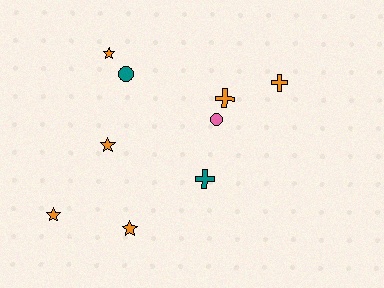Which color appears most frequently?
Orange, with 6 objects.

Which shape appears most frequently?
Star, with 4 objects.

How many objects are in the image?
There are 9 objects.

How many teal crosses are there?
There is 1 teal cross.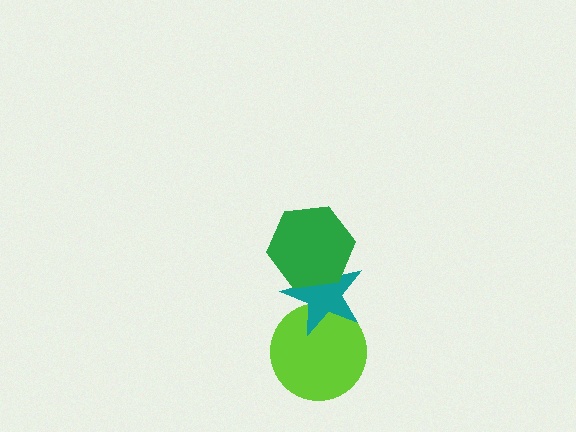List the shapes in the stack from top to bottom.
From top to bottom: the green hexagon, the teal star, the lime circle.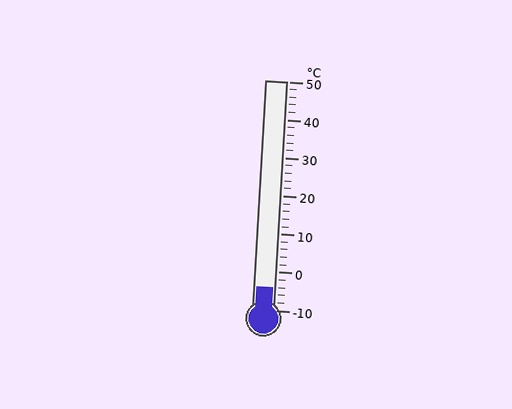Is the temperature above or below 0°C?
The temperature is below 0°C.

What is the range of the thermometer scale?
The thermometer scale ranges from -10°C to 50°C.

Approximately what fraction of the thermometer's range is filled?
The thermometer is filled to approximately 10% of its range.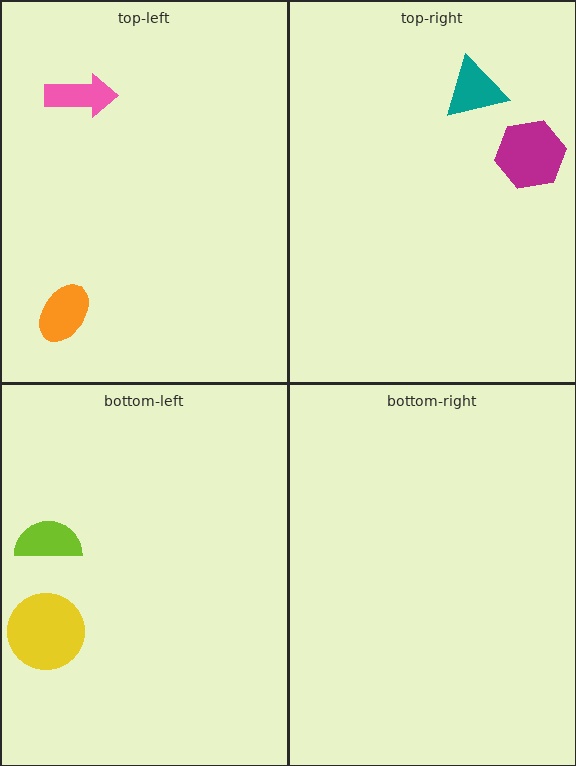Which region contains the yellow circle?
The bottom-left region.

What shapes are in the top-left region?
The pink arrow, the orange ellipse.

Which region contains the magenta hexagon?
The top-right region.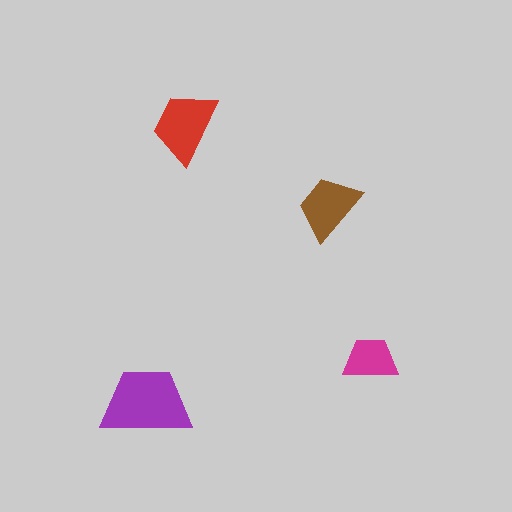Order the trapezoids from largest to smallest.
the purple one, the red one, the brown one, the magenta one.